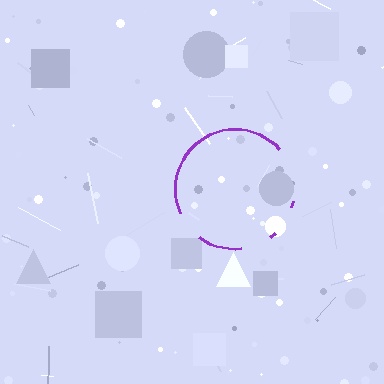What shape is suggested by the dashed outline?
The dashed outline suggests a circle.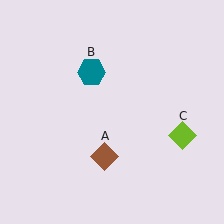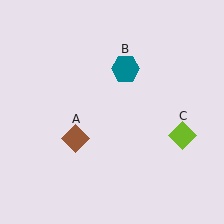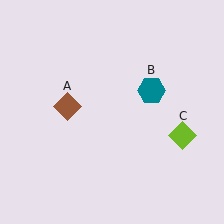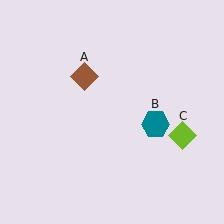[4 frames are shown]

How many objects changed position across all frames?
2 objects changed position: brown diamond (object A), teal hexagon (object B).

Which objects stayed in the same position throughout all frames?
Lime diamond (object C) remained stationary.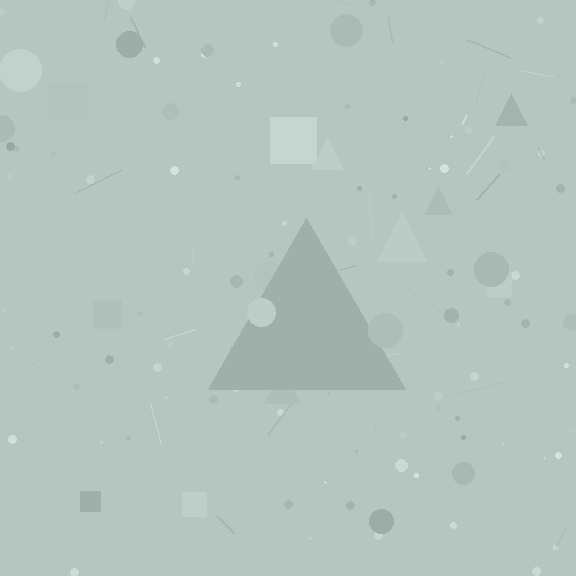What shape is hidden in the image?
A triangle is hidden in the image.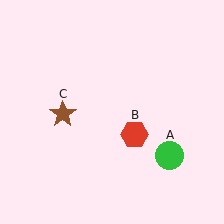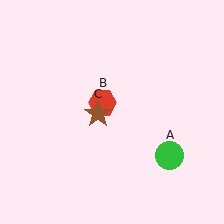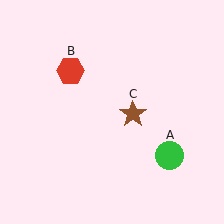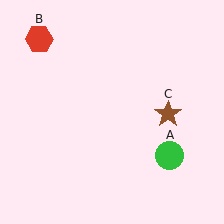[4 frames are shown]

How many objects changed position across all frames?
2 objects changed position: red hexagon (object B), brown star (object C).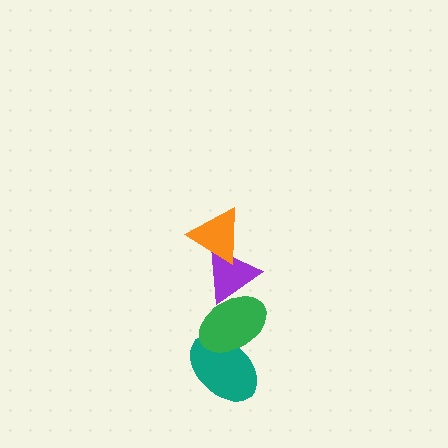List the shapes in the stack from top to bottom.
From top to bottom: the orange triangle, the purple triangle, the green ellipse, the teal ellipse.